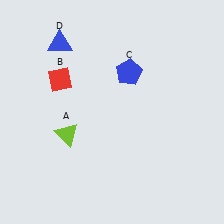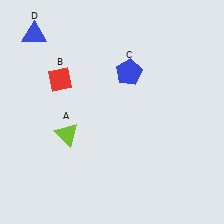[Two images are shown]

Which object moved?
The blue triangle (D) moved left.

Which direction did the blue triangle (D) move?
The blue triangle (D) moved left.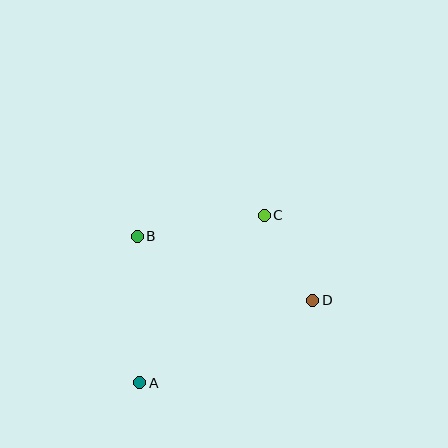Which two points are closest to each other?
Points C and D are closest to each other.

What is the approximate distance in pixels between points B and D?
The distance between B and D is approximately 187 pixels.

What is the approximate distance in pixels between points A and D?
The distance between A and D is approximately 192 pixels.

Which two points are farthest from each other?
Points A and C are farthest from each other.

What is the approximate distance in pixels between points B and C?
The distance between B and C is approximately 129 pixels.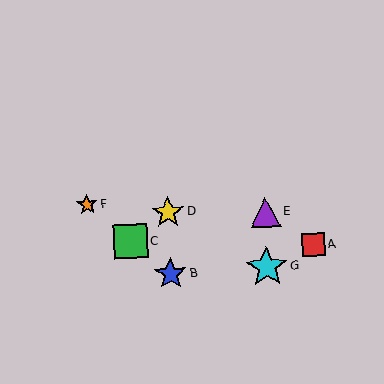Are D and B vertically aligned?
Yes, both are at x≈168.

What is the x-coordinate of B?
Object B is at x≈171.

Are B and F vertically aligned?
No, B is at x≈171 and F is at x≈87.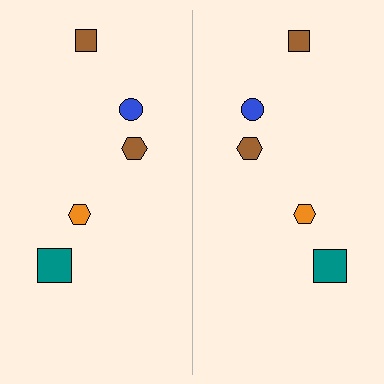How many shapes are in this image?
There are 10 shapes in this image.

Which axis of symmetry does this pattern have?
The pattern has a vertical axis of symmetry running through the center of the image.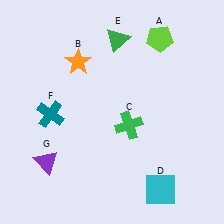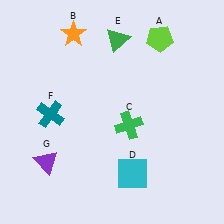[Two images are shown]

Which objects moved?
The objects that moved are: the orange star (B), the cyan square (D).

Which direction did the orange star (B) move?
The orange star (B) moved up.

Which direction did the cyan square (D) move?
The cyan square (D) moved left.